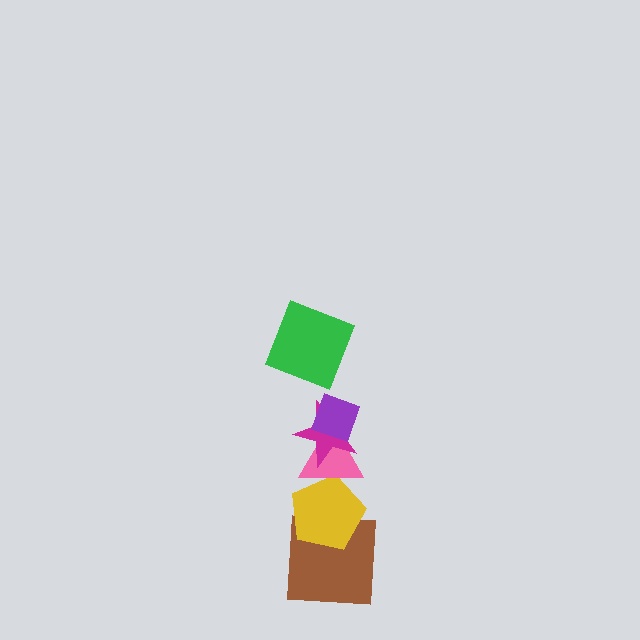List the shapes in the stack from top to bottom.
From top to bottom: the green square, the purple diamond, the magenta star, the pink triangle, the yellow pentagon, the brown square.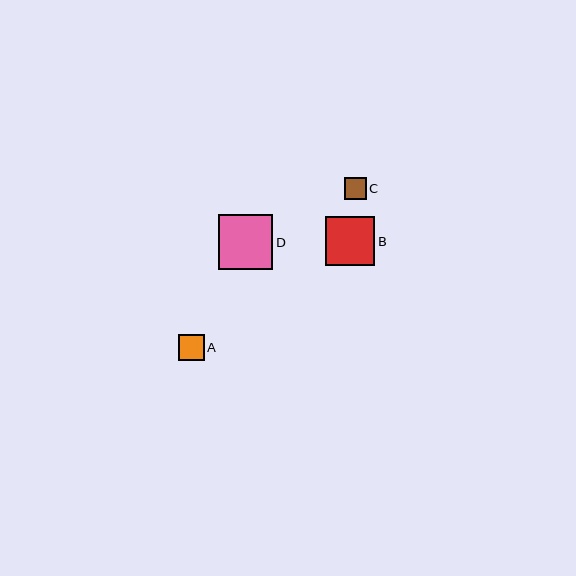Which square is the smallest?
Square C is the smallest with a size of approximately 22 pixels.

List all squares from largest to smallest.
From largest to smallest: D, B, A, C.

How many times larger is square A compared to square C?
Square A is approximately 1.2 times the size of square C.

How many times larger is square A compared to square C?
Square A is approximately 1.2 times the size of square C.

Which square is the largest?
Square D is the largest with a size of approximately 54 pixels.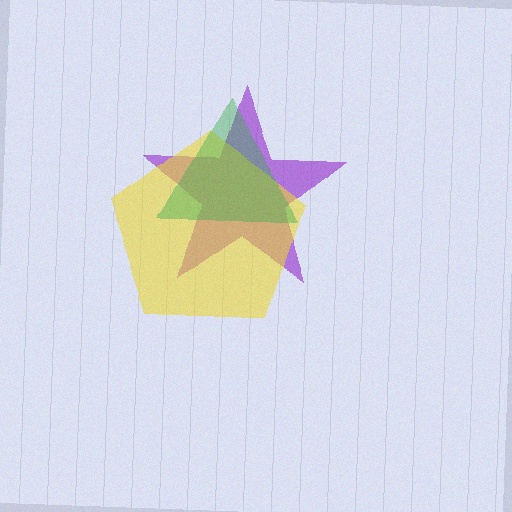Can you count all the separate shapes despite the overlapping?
Yes, there are 3 separate shapes.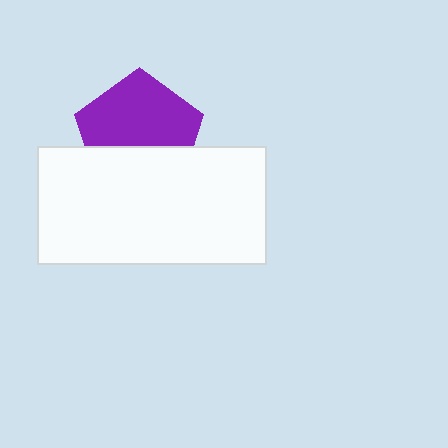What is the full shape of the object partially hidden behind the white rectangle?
The partially hidden object is a purple pentagon.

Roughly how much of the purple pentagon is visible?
About half of it is visible (roughly 61%).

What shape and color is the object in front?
The object in front is a white rectangle.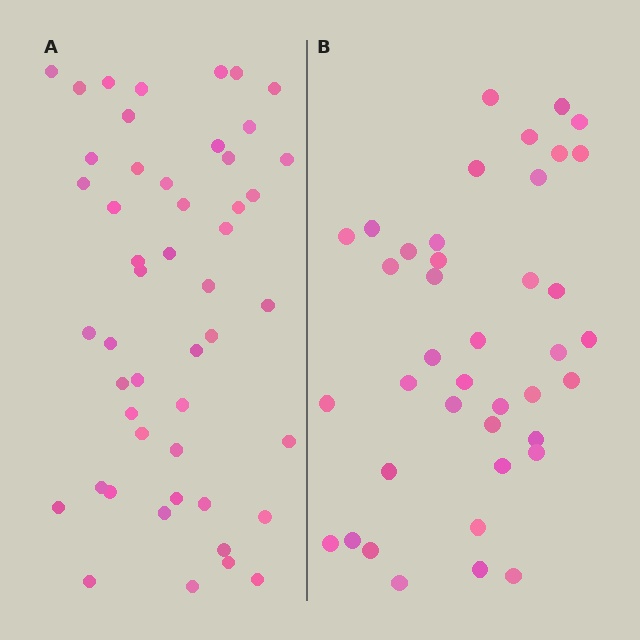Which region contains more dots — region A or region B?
Region A (the left region) has more dots.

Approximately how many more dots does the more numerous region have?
Region A has roughly 8 or so more dots than region B.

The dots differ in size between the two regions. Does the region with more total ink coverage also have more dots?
No. Region B has more total ink coverage because its dots are larger, but region A actually contains more individual dots. Total area can be misleading — the number of items is what matters here.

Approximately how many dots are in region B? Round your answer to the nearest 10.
About 40 dots.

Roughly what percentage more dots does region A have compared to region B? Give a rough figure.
About 20% more.